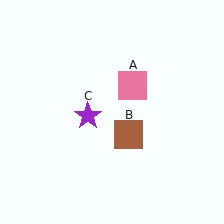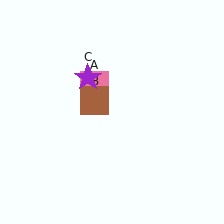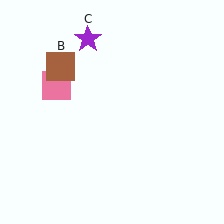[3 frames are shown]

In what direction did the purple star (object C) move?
The purple star (object C) moved up.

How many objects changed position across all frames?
3 objects changed position: pink square (object A), brown square (object B), purple star (object C).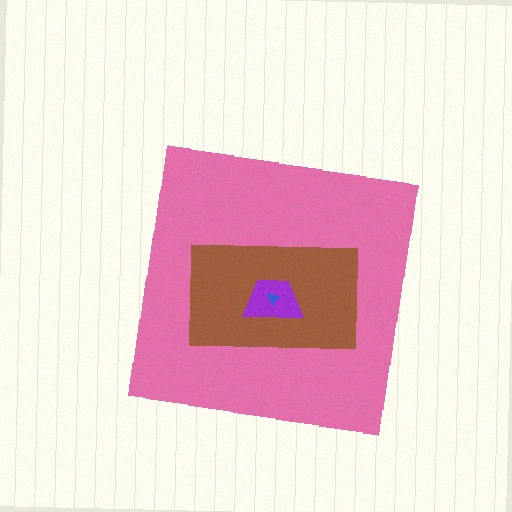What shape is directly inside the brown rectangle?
The purple trapezoid.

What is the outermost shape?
The pink square.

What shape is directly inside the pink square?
The brown rectangle.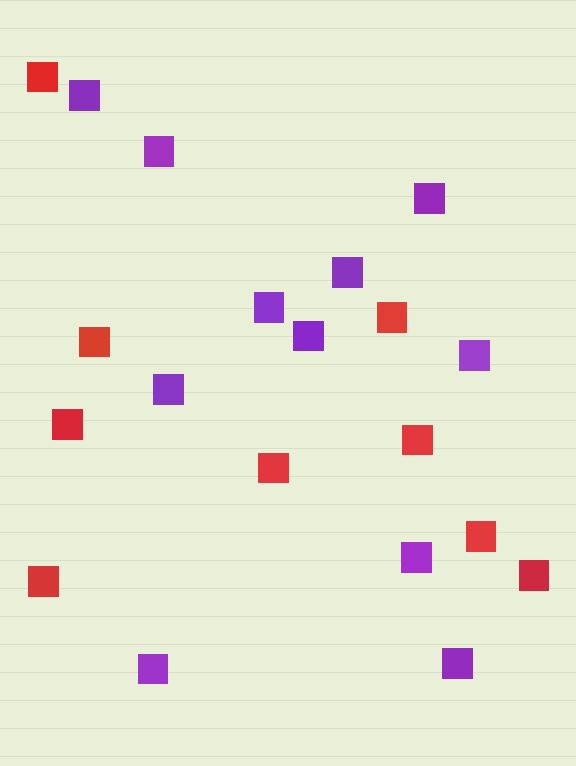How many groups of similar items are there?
There are 2 groups: one group of purple squares (11) and one group of red squares (9).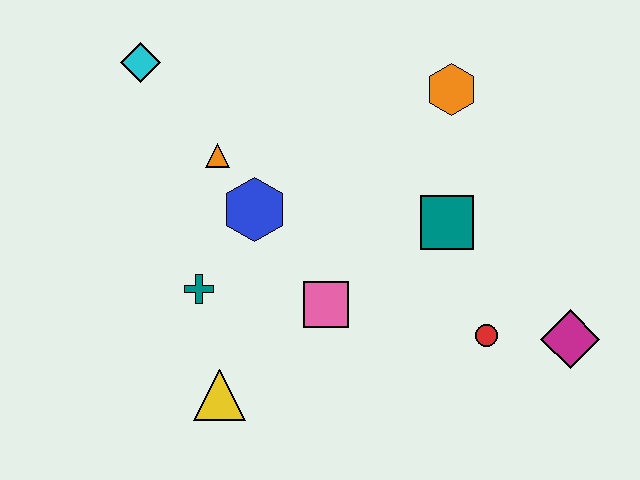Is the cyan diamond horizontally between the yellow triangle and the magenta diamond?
No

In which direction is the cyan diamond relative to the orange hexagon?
The cyan diamond is to the left of the orange hexagon.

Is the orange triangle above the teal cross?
Yes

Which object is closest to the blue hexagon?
The orange triangle is closest to the blue hexagon.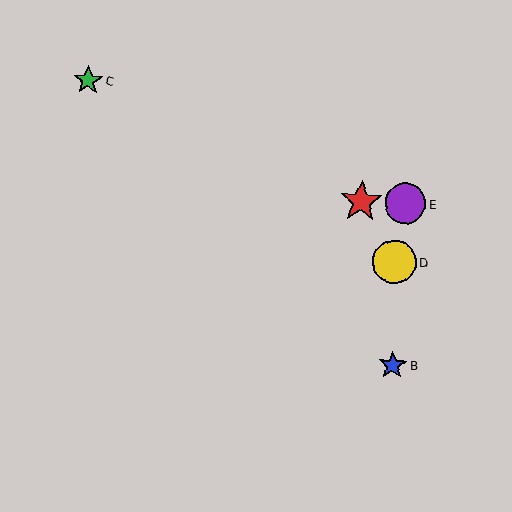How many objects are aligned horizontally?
2 objects (A, E) are aligned horizontally.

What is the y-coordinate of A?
Object A is at y≈201.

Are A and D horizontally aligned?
No, A is at y≈201 and D is at y≈262.